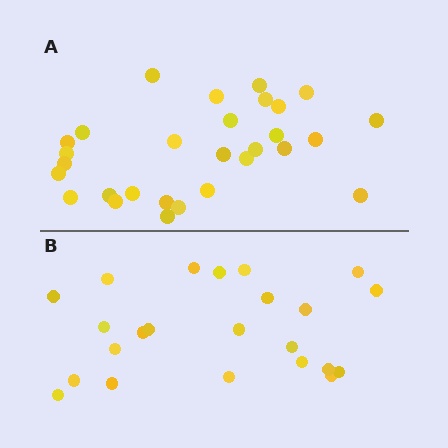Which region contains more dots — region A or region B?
Region A (the top region) has more dots.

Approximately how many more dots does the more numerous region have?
Region A has about 6 more dots than region B.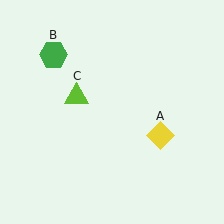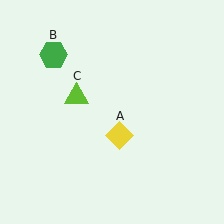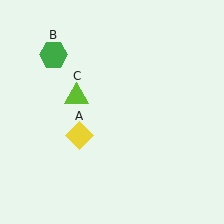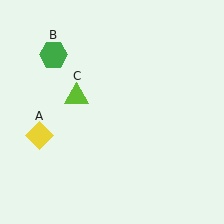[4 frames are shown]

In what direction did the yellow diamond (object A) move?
The yellow diamond (object A) moved left.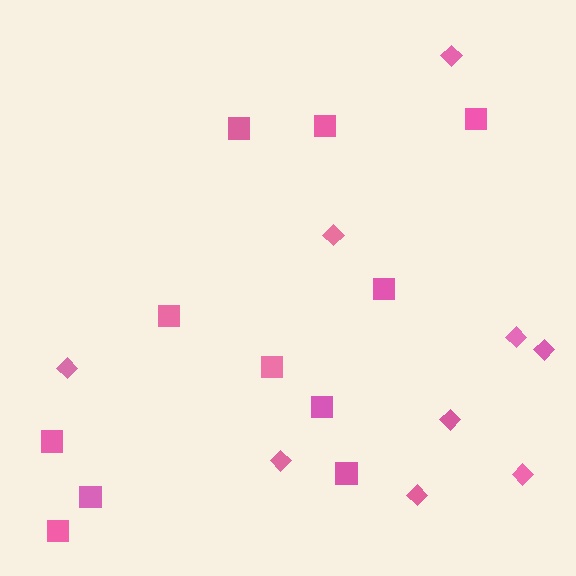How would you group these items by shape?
There are 2 groups: one group of squares (11) and one group of diamonds (9).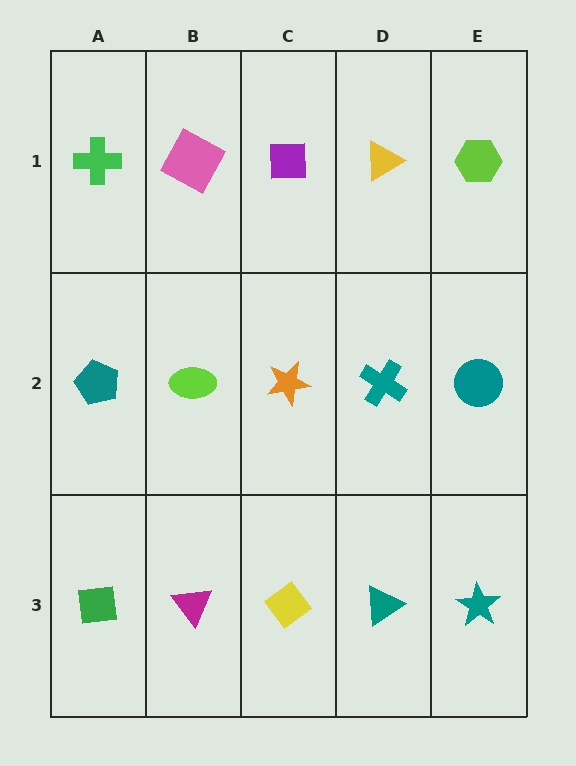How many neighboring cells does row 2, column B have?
4.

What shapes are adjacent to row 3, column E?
A teal circle (row 2, column E), a teal triangle (row 3, column D).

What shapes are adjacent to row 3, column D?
A teal cross (row 2, column D), a yellow diamond (row 3, column C), a teal star (row 3, column E).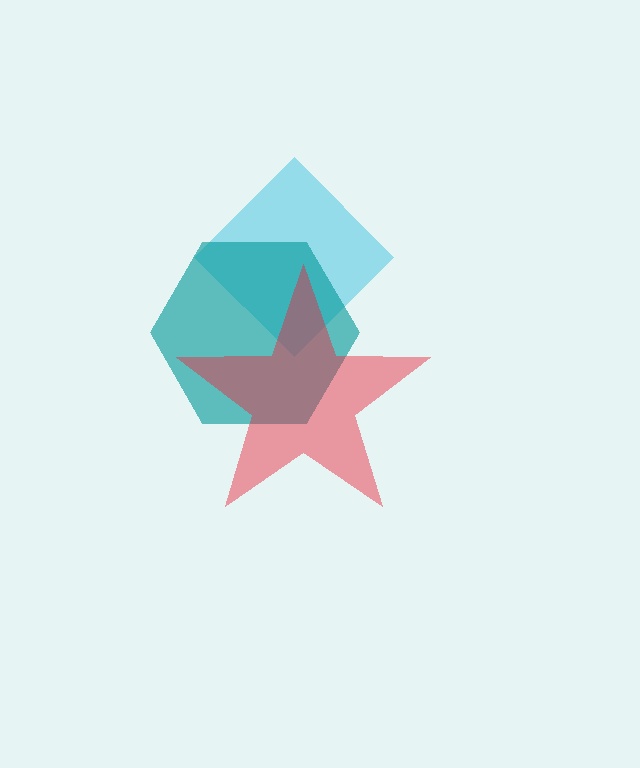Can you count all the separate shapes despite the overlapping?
Yes, there are 3 separate shapes.